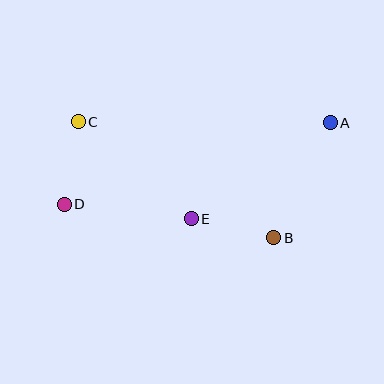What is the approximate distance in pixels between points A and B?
The distance between A and B is approximately 128 pixels.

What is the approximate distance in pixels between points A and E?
The distance between A and E is approximately 169 pixels.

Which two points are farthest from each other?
Points A and D are farthest from each other.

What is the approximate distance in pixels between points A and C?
The distance between A and C is approximately 252 pixels.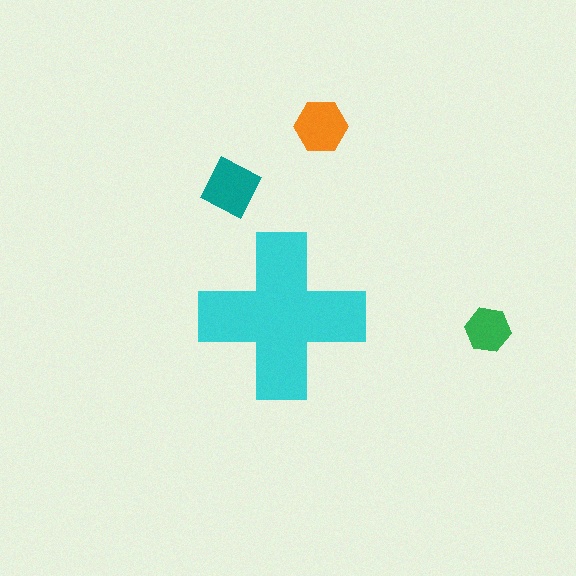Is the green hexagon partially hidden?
No, the green hexagon is fully visible.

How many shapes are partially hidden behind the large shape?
0 shapes are partially hidden.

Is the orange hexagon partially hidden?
No, the orange hexagon is fully visible.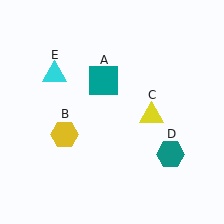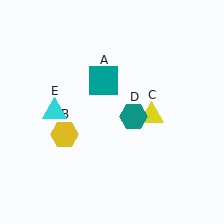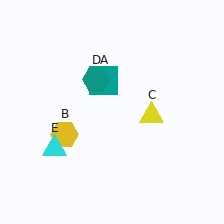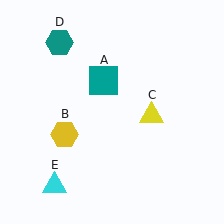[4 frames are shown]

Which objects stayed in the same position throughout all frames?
Teal square (object A) and yellow hexagon (object B) and yellow triangle (object C) remained stationary.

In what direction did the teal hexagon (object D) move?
The teal hexagon (object D) moved up and to the left.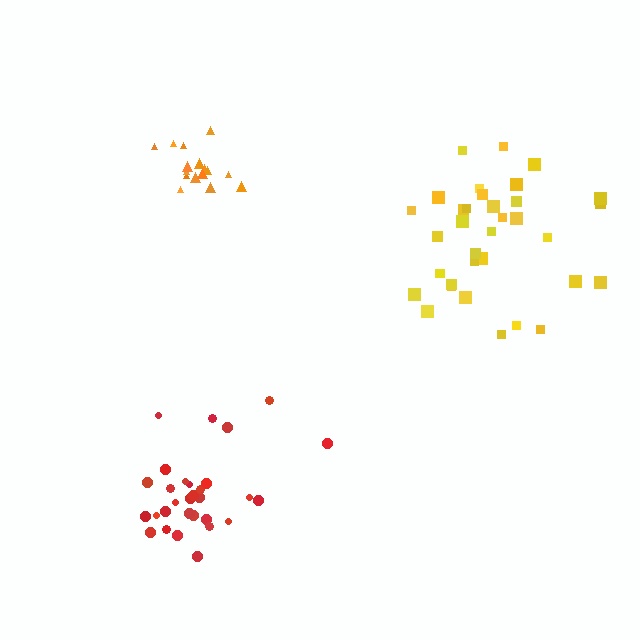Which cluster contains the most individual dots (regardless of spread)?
Yellow (35).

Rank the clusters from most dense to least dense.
orange, red, yellow.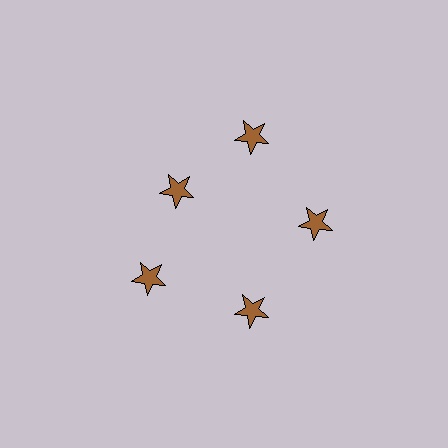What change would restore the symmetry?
The symmetry would be restored by moving it outward, back onto the ring so that all 5 stars sit at equal angles and equal distance from the center.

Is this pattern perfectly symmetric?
No. The 5 brown stars are arranged in a ring, but one element near the 10 o'clock position is pulled inward toward the center, breaking the 5-fold rotational symmetry.